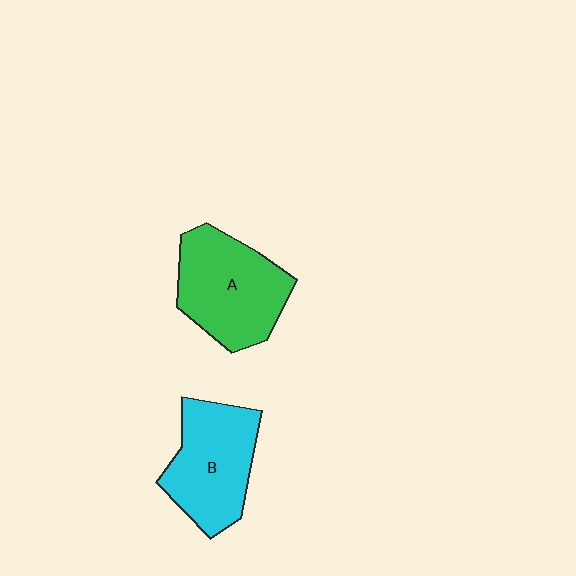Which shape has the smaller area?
Shape B (cyan).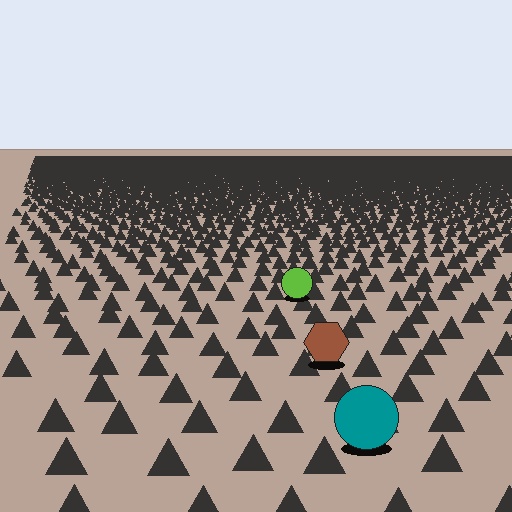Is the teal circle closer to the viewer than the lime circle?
Yes. The teal circle is closer — you can tell from the texture gradient: the ground texture is coarser near it.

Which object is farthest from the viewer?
The lime circle is farthest from the viewer. It appears smaller and the ground texture around it is denser.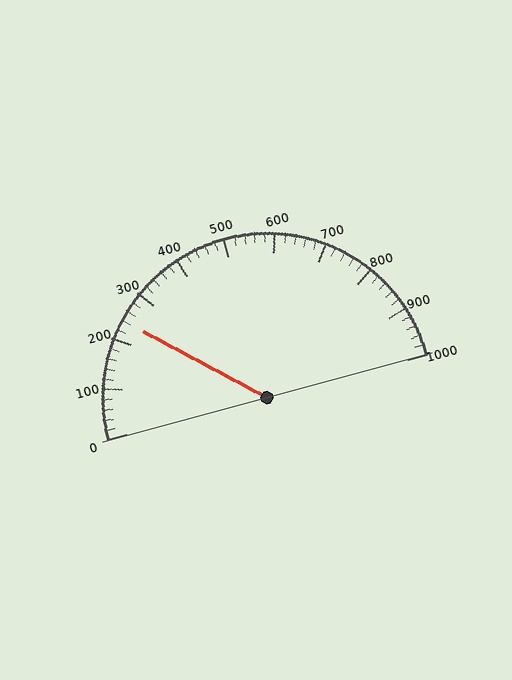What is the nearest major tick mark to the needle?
The nearest major tick mark is 200.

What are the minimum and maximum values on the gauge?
The gauge ranges from 0 to 1000.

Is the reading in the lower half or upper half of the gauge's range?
The reading is in the lower half of the range (0 to 1000).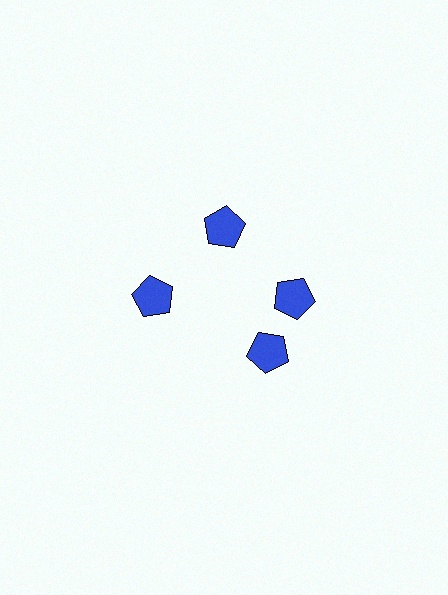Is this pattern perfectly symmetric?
No. The 4 blue pentagons are arranged in a ring, but one element near the 6 o'clock position is rotated out of alignment along the ring, breaking the 4-fold rotational symmetry.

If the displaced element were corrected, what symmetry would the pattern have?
It would have 4-fold rotational symmetry — the pattern would map onto itself every 90 degrees.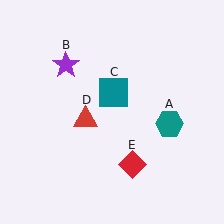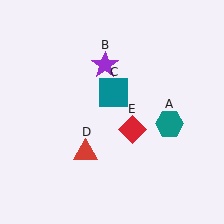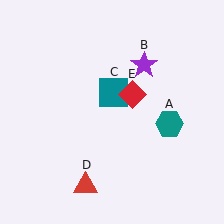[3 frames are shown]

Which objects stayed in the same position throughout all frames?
Teal hexagon (object A) and teal square (object C) remained stationary.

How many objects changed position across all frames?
3 objects changed position: purple star (object B), red triangle (object D), red diamond (object E).